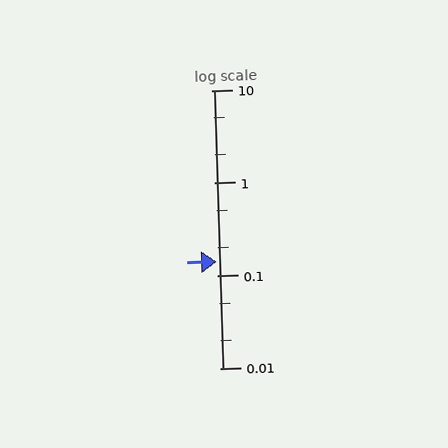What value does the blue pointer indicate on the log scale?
The pointer indicates approximately 0.14.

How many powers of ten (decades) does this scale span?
The scale spans 3 decades, from 0.01 to 10.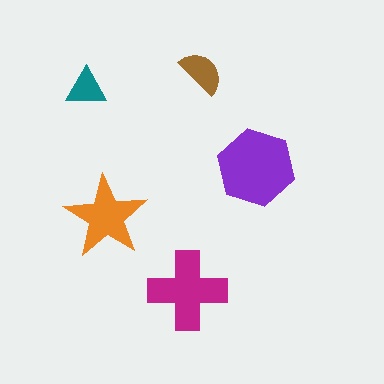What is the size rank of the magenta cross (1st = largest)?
2nd.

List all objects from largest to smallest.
The purple hexagon, the magenta cross, the orange star, the brown semicircle, the teal triangle.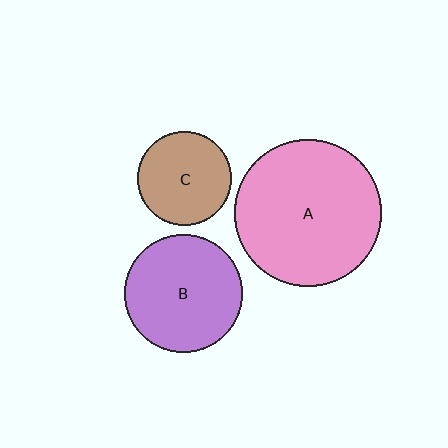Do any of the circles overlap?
No, none of the circles overlap.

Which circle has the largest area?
Circle A (pink).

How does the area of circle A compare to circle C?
Approximately 2.4 times.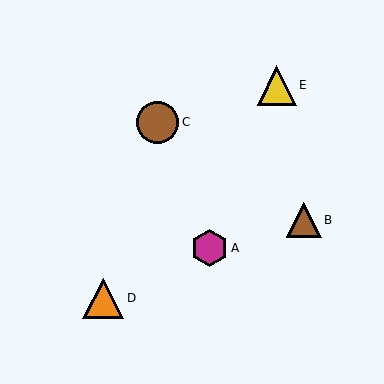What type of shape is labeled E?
Shape E is a yellow triangle.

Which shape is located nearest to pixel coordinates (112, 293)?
The orange triangle (labeled D) at (103, 298) is nearest to that location.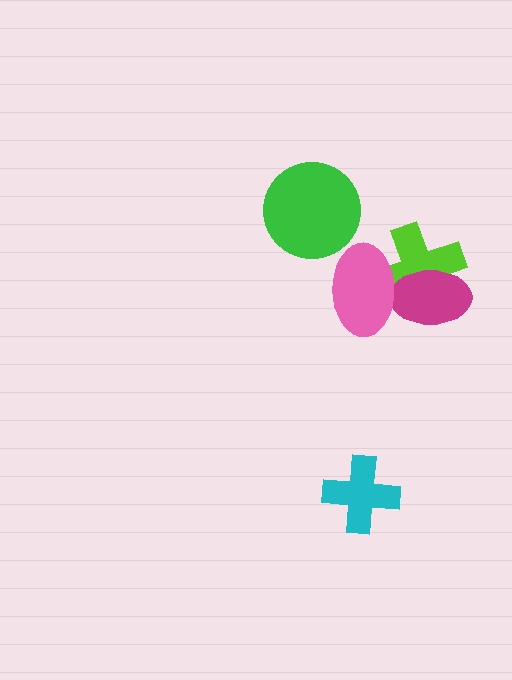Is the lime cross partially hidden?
Yes, it is partially covered by another shape.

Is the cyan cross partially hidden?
No, no other shape covers it.